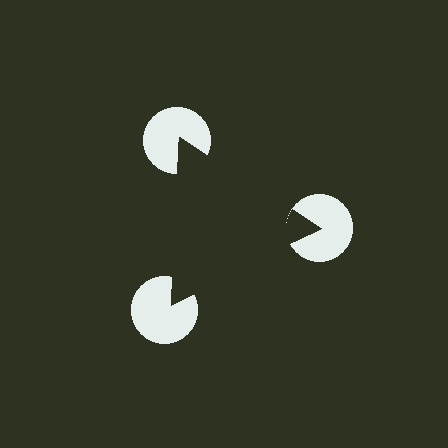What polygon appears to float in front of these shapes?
An illusory triangle — its edges are inferred from the aligned wedge cuts in the pac-man discs, not physically drawn.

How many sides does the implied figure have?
3 sides.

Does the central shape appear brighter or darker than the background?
It typically appears slightly darker than the background, even though no actual brightness change is drawn.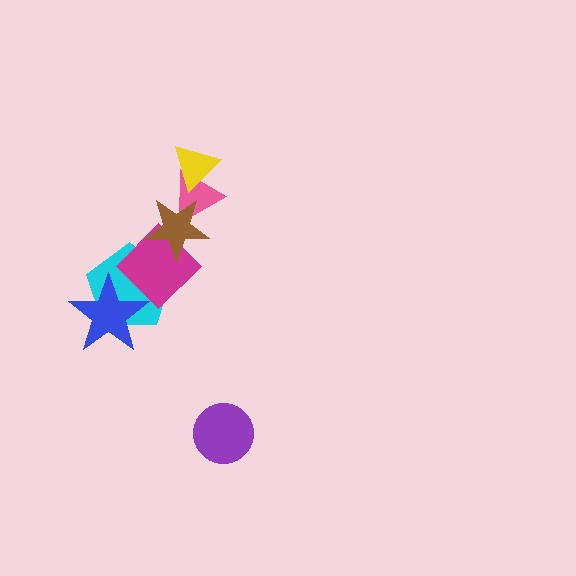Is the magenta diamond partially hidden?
Yes, it is partially covered by another shape.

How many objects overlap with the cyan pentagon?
2 objects overlap with the cyan pentagon.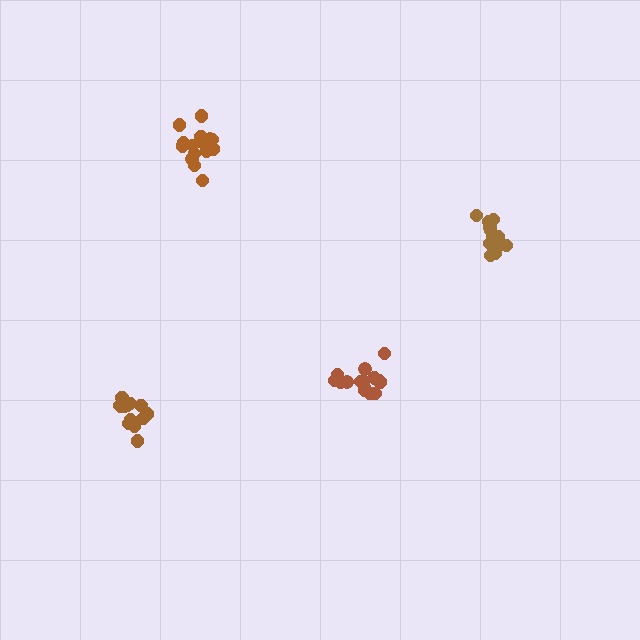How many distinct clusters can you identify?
There are 4 distinct clusters.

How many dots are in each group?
Group 1: 16 dots, Group 2: 16 dots, Group 3: 13 dots, Group 4: 14 dots (59 total).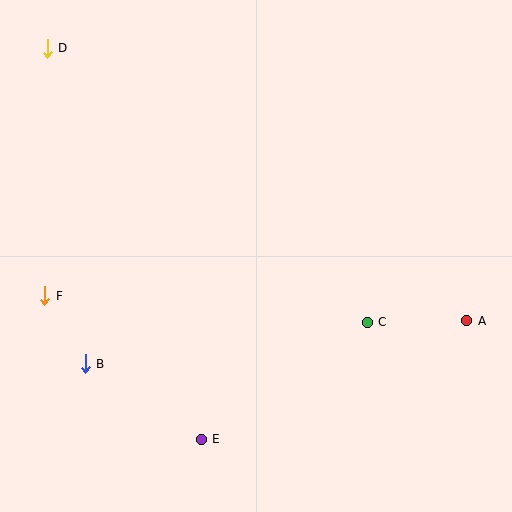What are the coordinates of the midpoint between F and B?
The midpoint between F and B is at (65, 330).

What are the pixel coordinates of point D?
Point D is at (47, 48).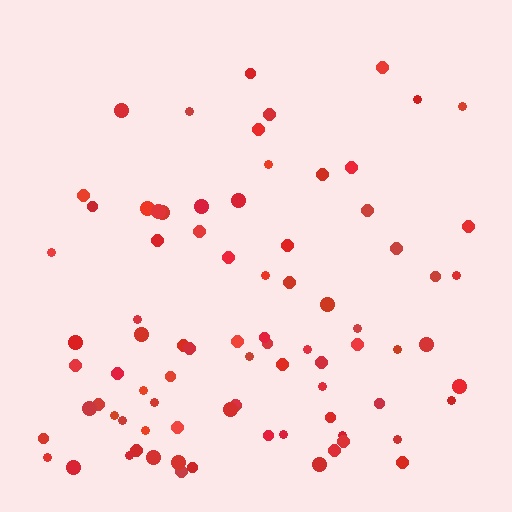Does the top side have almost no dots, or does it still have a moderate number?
Still a moderate number, just noticeably fewer than the bottom.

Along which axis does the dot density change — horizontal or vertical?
Vertical.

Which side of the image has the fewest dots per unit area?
The top.